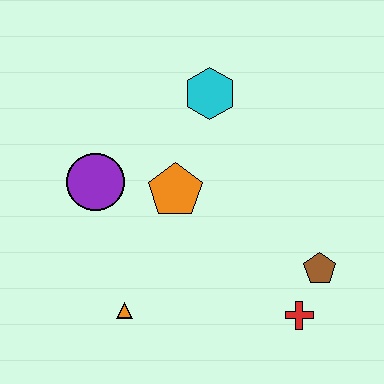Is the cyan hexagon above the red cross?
Yes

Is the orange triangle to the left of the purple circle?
No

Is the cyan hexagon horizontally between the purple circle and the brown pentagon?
Yes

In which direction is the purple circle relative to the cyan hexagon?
The purple circle is to the left of the cyan hexagon.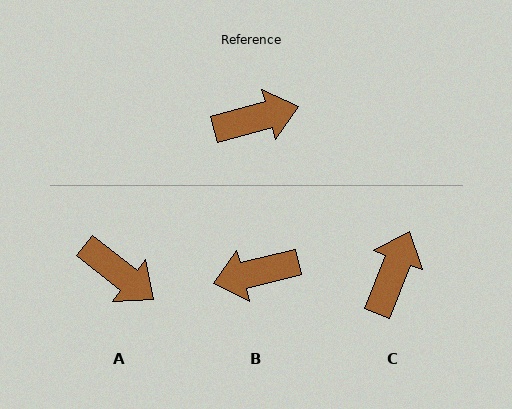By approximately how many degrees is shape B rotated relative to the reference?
Approximately 179 degrees counter-clockwise.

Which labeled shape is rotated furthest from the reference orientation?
B, about 179 degrees away.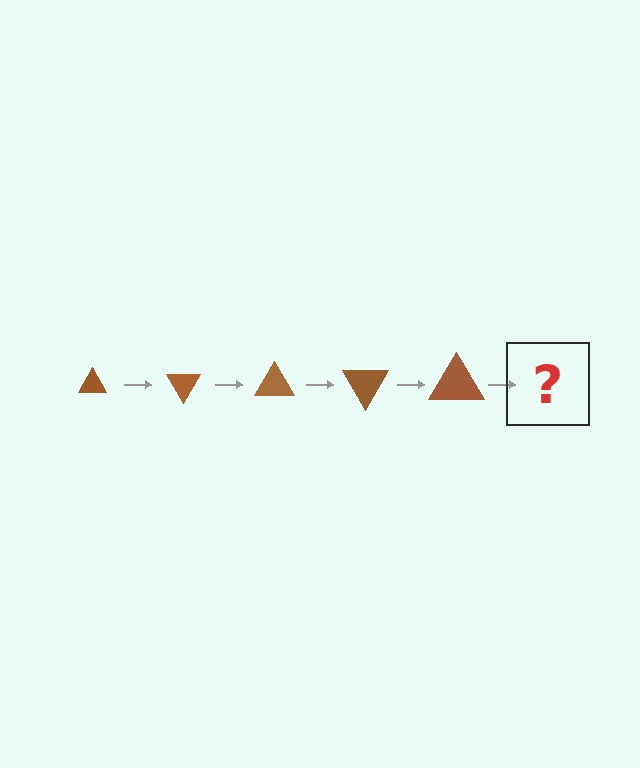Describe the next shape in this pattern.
It should be a triangle, larger than the previous one and rotated 300 degrees from the start.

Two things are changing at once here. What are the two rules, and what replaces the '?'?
The two rules are that the triangle grows larger each step and it rotates 60 degrees each step. The '?' should be a triangle, larger than the previous one and rotated 300 degrees from the start.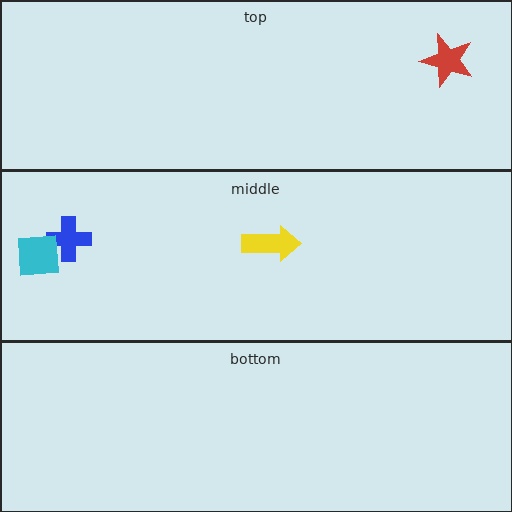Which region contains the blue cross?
The middle region.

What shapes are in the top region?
The red star.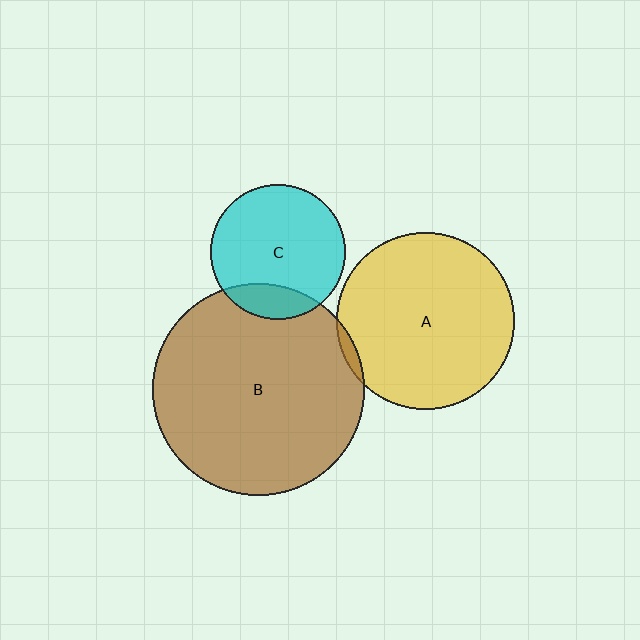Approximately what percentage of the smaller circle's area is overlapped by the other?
Approximately 5%.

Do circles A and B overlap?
Yes.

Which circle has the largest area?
Circle B (brown).